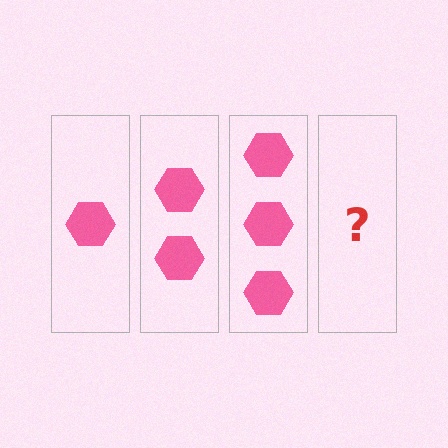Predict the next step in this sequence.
The next step is 4 hexagons.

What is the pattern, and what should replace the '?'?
The pattern is that each step adds one more hexagon. The '?' should be 4 hexagons.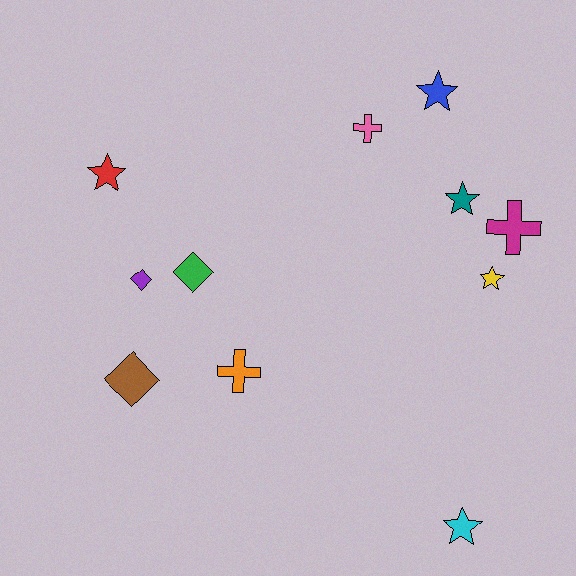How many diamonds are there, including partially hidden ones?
There are 3 diamonds.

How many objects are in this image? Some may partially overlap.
There are 11 objects.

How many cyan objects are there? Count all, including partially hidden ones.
There is 1 cyan object.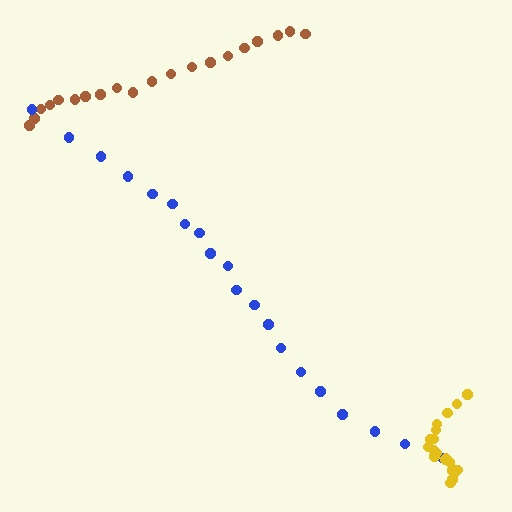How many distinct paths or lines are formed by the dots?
There are 3 distinct paths.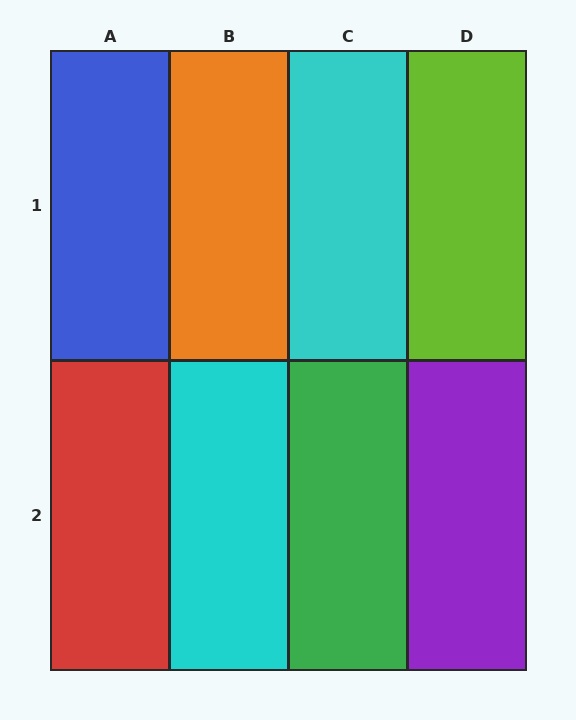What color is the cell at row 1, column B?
Orange.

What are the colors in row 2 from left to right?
Red, cyan, green, purple.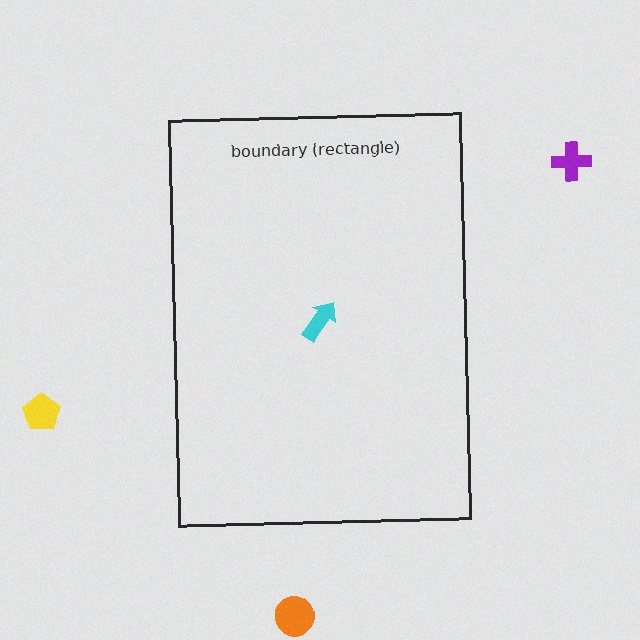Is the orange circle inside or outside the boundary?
Outside.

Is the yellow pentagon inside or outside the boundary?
Outside.